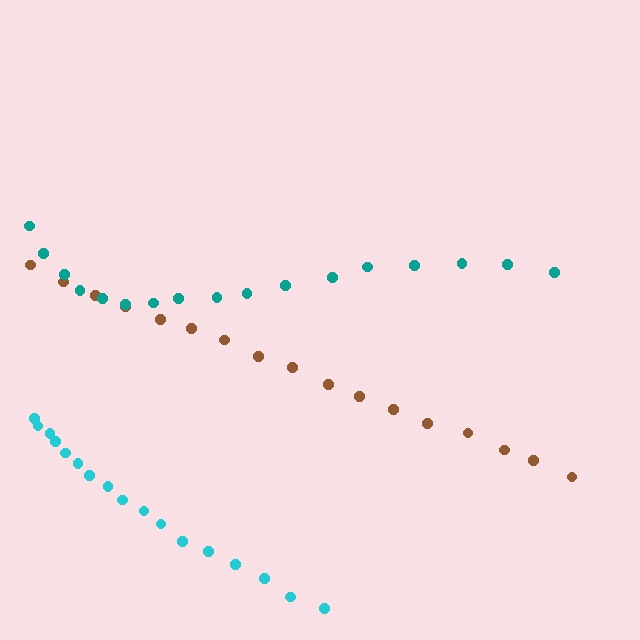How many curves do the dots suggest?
There are 3 distinct paths.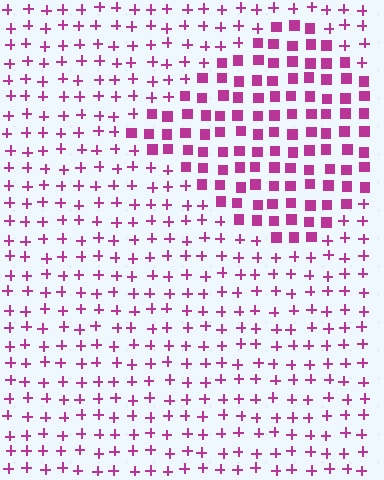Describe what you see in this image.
The image is filled with small magenta elements arranged in a uniform grid. A diamond-shaped region contains squares, while the surrounding area contains plus signs. The boundary is defined purely by the change in element shape.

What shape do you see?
I see a diamond.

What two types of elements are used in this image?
The image uses squares inside the diamond region and plus signs outside it.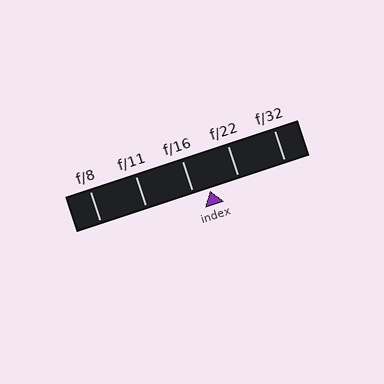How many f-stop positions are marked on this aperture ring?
There are 5 f-stop positions marked.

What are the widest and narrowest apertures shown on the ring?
The widest aperture shown is f/8 and the narrowest is f/32.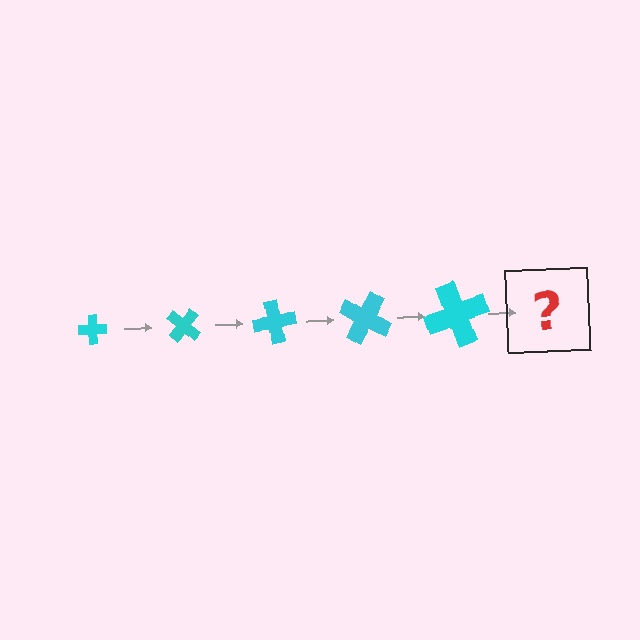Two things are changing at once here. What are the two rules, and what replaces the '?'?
The two rules are that the cross grows larger each step and it rotates 40 degrees each step. The '?' should be a cross, larger than the previous one and rotated 200 degrees from the start.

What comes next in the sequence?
The next element should be a cross, larger than the previous one and rotated 200 degrees from the start.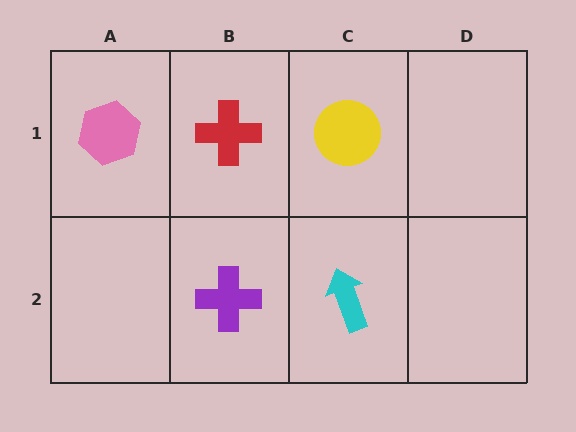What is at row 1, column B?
A red cross.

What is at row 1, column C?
A yellow circle.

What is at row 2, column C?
A cyan arrow.